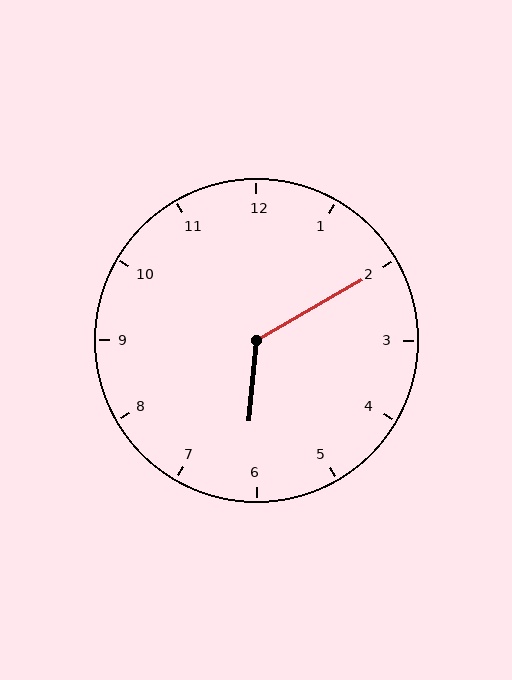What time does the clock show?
6:10.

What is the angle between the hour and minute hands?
Approximately 125 degrees.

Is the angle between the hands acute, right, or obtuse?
It is obtuse.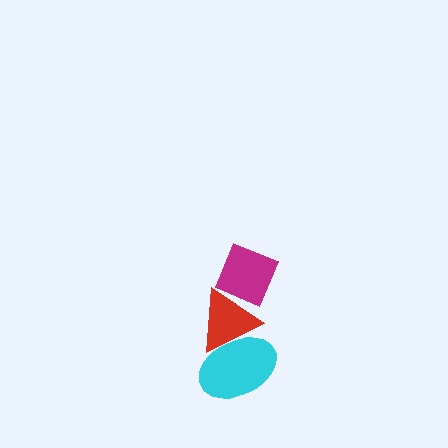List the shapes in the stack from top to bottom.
From top to bottom: the magenta diamond, the red triangle, the cyan ellipse.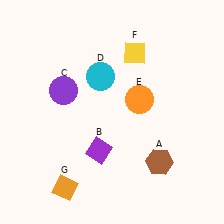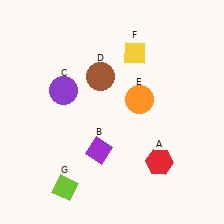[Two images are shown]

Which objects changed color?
A changed from brown to red. D changed from cyan to brown. G changed from orange to lime.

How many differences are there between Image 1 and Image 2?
There are 3 differences between the two images.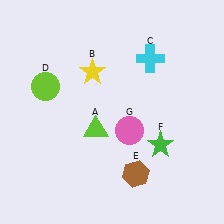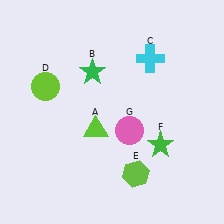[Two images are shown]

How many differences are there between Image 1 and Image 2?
There are 2 differences between the two images.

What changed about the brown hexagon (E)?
In Image 1, E is brown. In Image 2, it changed to lime.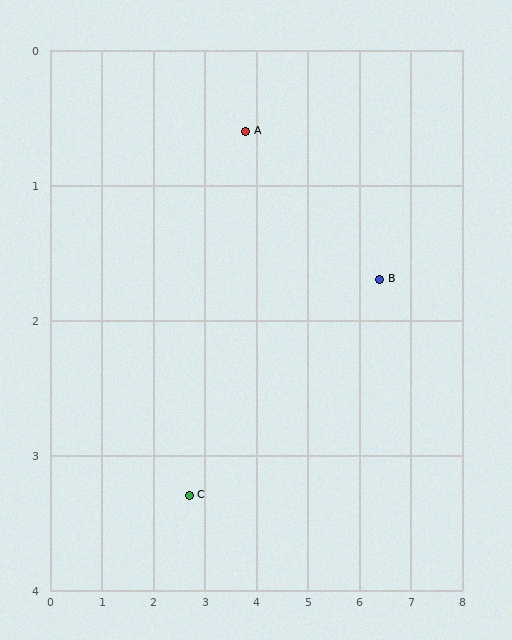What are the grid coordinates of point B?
Point B is at approximately (6.4, 1.7).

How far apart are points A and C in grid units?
Points A and C are about 2.9 grid units apart.